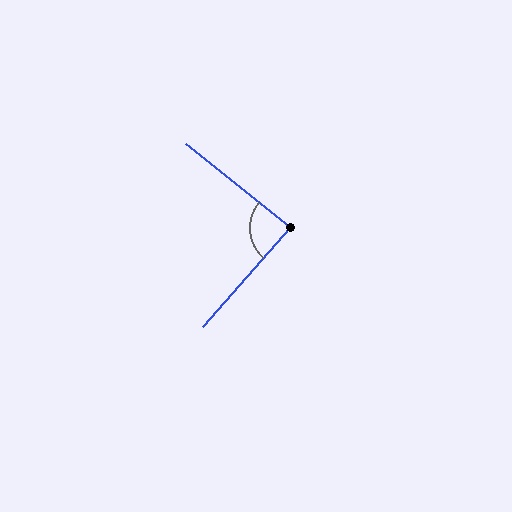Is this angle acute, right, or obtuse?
It is approximately a right angle.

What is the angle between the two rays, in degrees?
Approximately 88 degrees.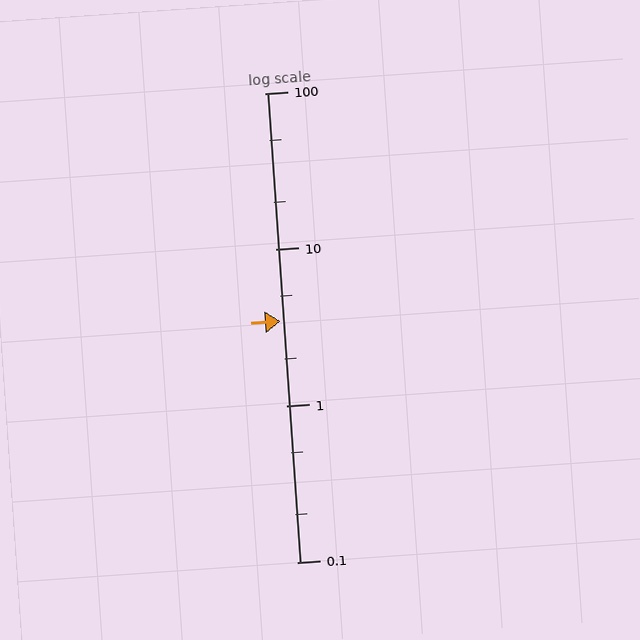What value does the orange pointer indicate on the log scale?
The pointer indicates approximately 3.5.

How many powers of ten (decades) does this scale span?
The scale spans 3 decades, from 0.1 to 100.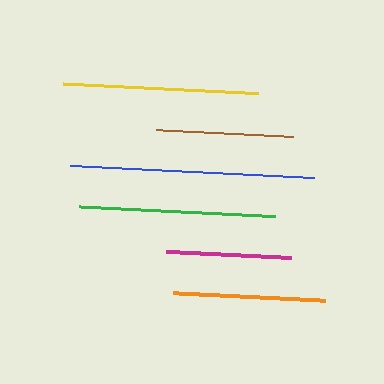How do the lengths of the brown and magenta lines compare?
The brown and magenta lines are approximately the same length.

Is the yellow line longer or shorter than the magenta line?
The yellow line is longer than the magenta line.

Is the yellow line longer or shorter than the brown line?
The yellow line is longer than the brown line.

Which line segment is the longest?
The blue line is the longest at approximately 244 pixels.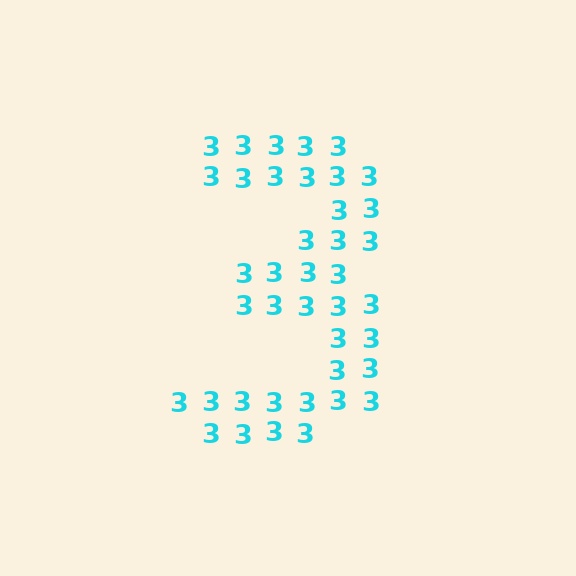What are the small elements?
The small elements are digit 3's.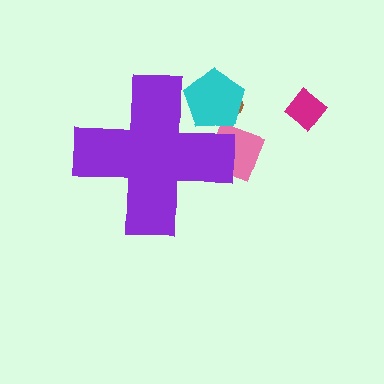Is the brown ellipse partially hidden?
Yes, the brown ellipse is partially hidden behind the purple cross.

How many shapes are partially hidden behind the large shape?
3 shapes are partially hidden.